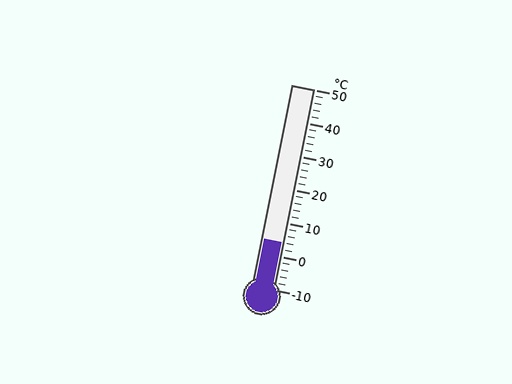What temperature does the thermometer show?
The thermometer shows approximately 4°C.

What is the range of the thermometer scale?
The thermometer scale ranges from -10°C to 50°C.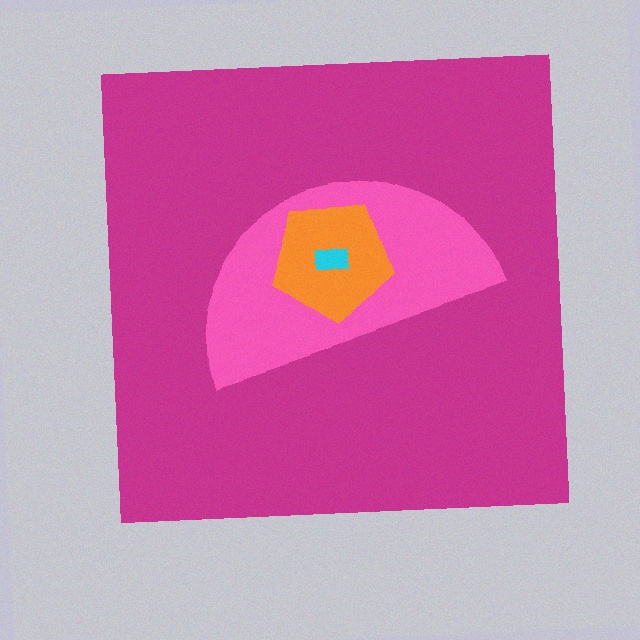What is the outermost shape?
The magenta square.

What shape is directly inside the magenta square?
The pink semicircle.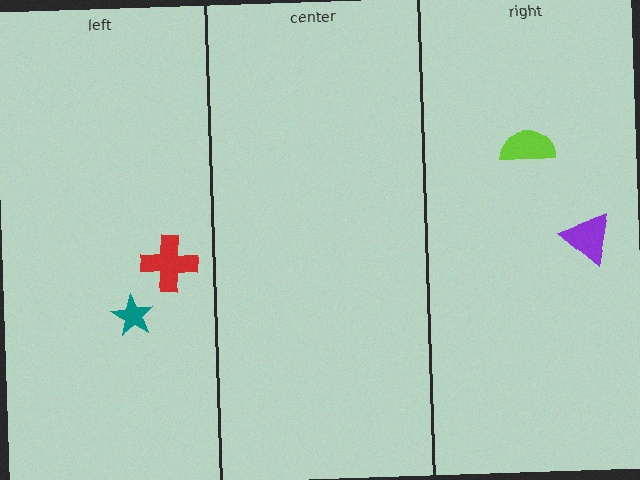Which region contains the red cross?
The left region.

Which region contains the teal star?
The left region.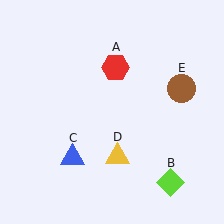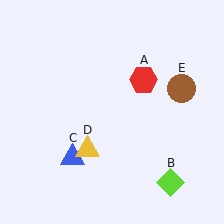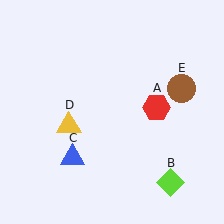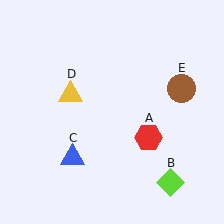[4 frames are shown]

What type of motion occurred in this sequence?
The red hexagon (object A), yellow triangle (object D) rotated clockwise around the center of the scene.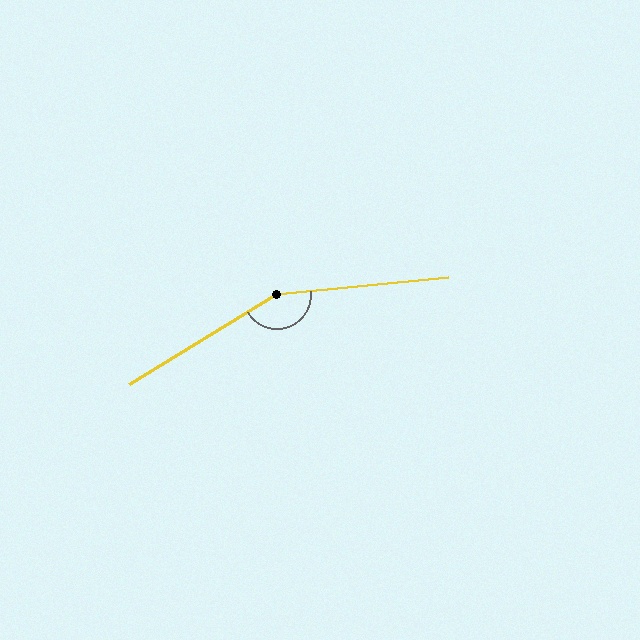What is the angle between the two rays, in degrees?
Approximately 154 degrees.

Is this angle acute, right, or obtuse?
It is obtuse.